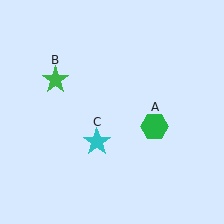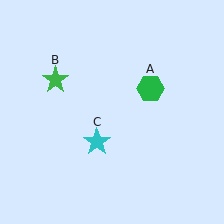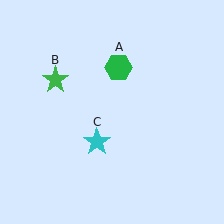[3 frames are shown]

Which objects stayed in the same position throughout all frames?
Green star (object B) and cyan star (object C) remained stationary.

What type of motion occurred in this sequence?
The green hexagon (object A) rotated counterclockwise around the center of the scene.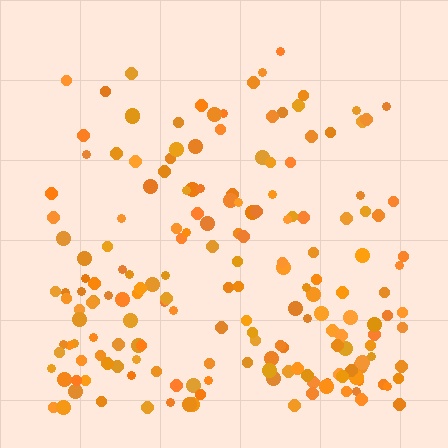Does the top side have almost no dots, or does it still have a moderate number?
Still a moderate number, just noticeably fewer than the bottom.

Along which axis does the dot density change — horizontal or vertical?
Vertical.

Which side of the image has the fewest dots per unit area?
The top.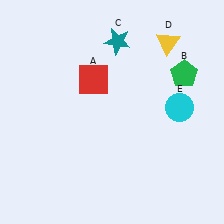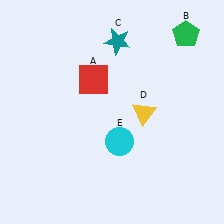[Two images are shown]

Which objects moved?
The objects that moved are: the green pentagon (B), the yellow triangle (D), the cyan circle (E).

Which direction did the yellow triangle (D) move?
The yellow triangle (D) moved down.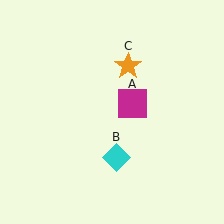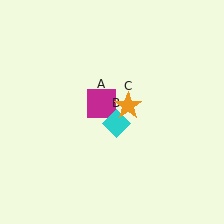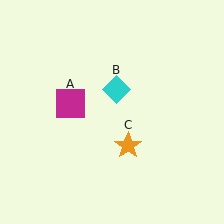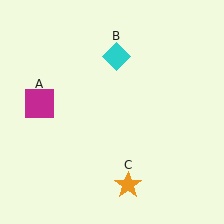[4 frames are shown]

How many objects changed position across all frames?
3 objects changed position: magenta square (object A), cyan diamond (object B), orange star (object C).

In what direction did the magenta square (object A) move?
The magenta square (object A) moved left.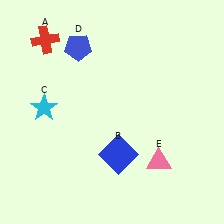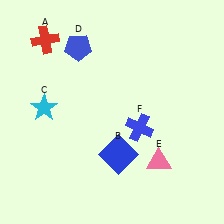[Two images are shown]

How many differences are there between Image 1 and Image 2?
There is 1 difference between the two images.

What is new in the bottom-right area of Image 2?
A blue cross (F) was added in the bottom-right area of Image 2.